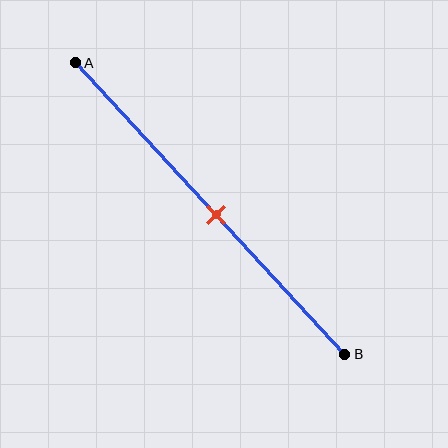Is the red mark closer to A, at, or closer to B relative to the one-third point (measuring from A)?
The red mark is closer to point B than the one-third point of segment AB.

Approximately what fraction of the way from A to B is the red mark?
The red mark is approximately 50% of the way from A to B.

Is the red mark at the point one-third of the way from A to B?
No, the mark is at about 50% from A, not at the 33% one-third point.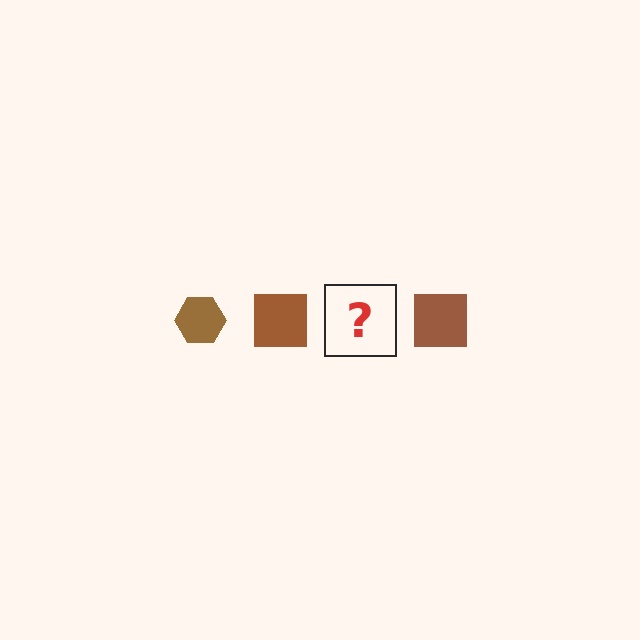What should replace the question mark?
The question mark should be replaced with a brown hexagon.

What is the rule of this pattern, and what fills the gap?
The rule is that the pattern cycles through hexagon, square shapes in brown. The gap should be filled with a brown hexagon.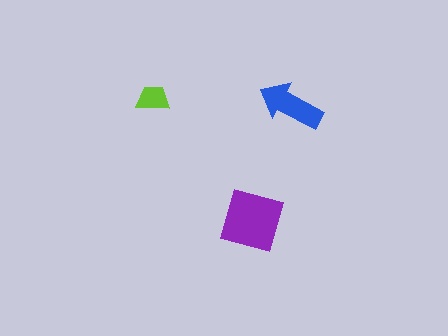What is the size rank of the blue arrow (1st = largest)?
2nd.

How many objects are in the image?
There are 3 objects in the image.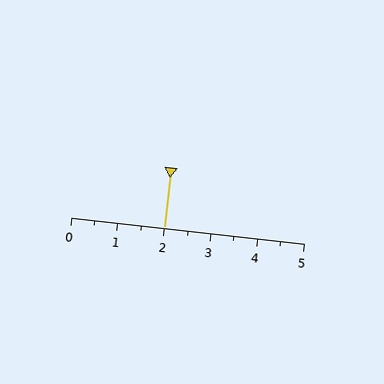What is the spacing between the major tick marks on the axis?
The major ticks are spaced 1 apart.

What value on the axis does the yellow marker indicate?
The marker indicates approximately 2.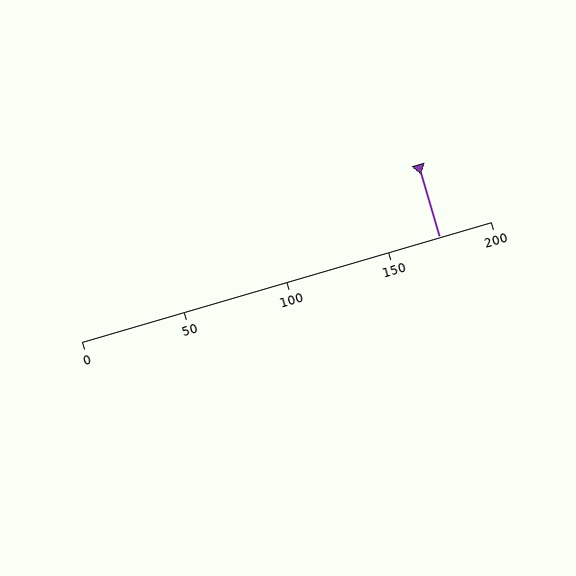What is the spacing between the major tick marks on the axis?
The major ticks are spaced 50 apart.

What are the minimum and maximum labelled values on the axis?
The axis runs from 0 to 200.